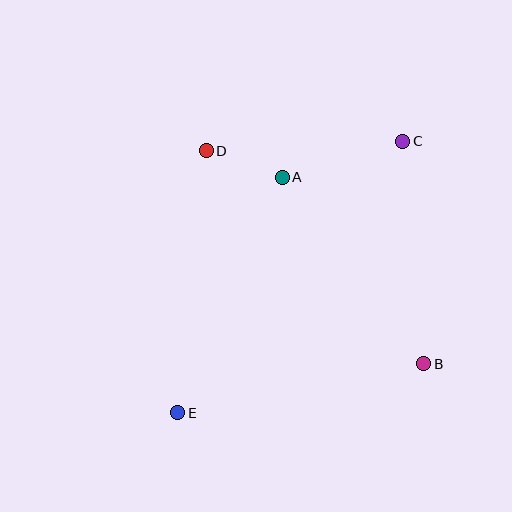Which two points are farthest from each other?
Points C and E are farthest from each other.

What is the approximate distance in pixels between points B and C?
The distance between B and C is approximately 223 pixels.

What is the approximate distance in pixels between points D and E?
The distance between D and E is approximately 263 pixels.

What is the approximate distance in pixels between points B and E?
The distance between B and E is approximately 251 pixels.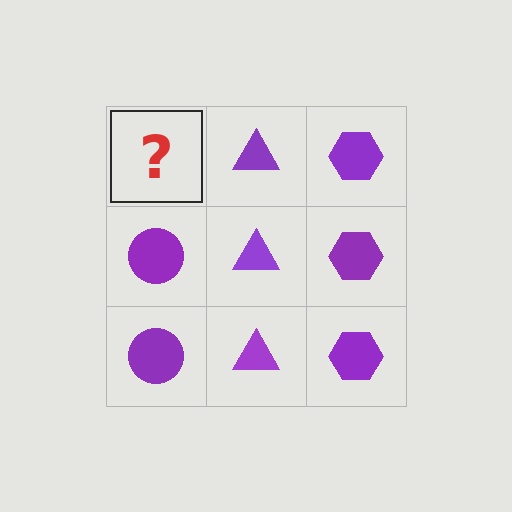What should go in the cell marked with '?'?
The missing cell should contain a purple circle.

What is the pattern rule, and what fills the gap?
The rule is that each column has a consistent shape. The gap should be filled with a purple circle.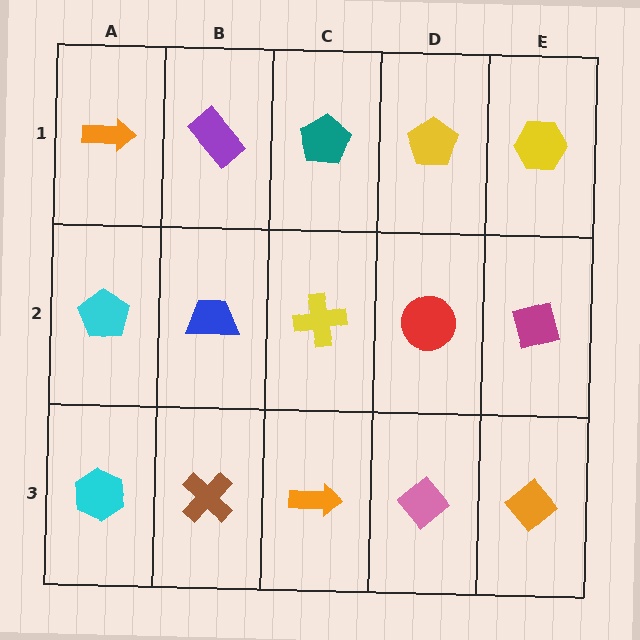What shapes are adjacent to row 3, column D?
A red circle (row 2, column D), an orange arrow (row 3, column C), an orange diamond (row 3, column E).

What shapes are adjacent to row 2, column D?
A yellow pentagon (row 1, column D), a pink diamond (row 3, column D), a yellow cross (row 2, column C), a magenta square (row 2, column E).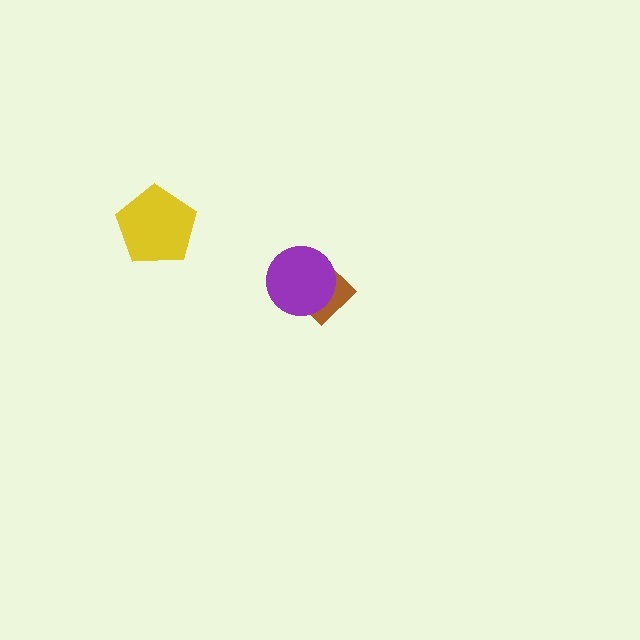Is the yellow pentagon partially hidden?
No, no other shape covers it.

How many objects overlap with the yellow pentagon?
0 objects overlap with the yellow pentagon.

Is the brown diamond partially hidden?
Yes, it is partially covered by another shape.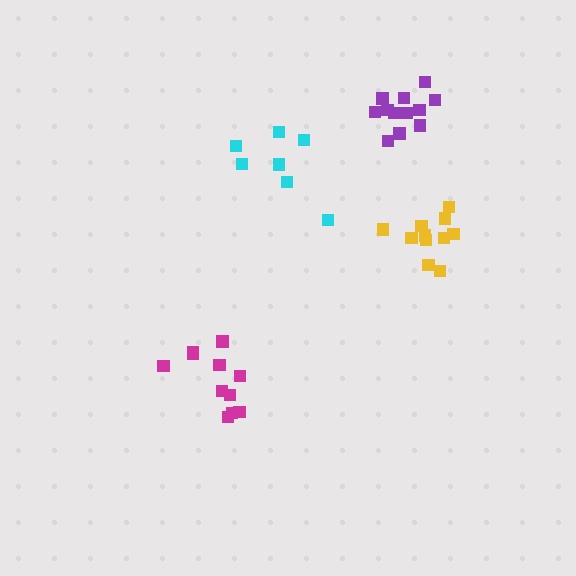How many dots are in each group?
Group 1: 11 dots, Group 2: 11 dots, Group 3: 12 dots, Group 4: 7 dots (41 total).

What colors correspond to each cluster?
The clusters are colored: magenta, yellow, purple, cyan.